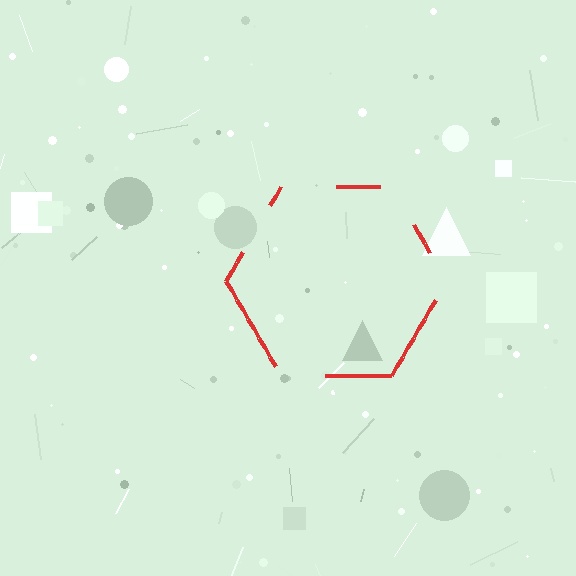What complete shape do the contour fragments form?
The contour fragments form a hexagon.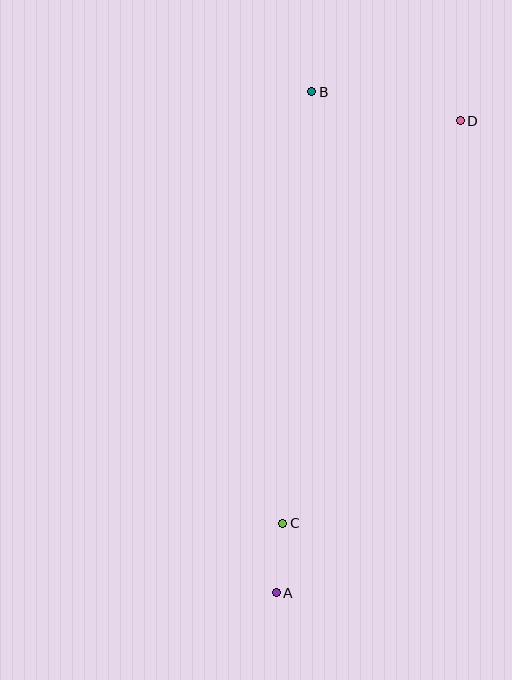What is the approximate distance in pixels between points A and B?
The distance between A and B is approximately 502 pixels.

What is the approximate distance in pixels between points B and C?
The distance between B and C is approximately 432 pixels.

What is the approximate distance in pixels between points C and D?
The distance between C and D is approximately 440 pixels.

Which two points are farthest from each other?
Points A and D are farthest from each other.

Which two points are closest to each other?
Points A and C are closest to each other.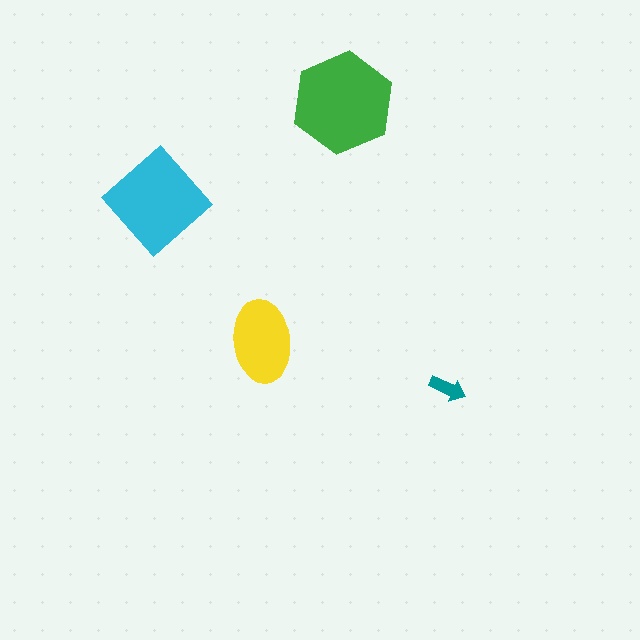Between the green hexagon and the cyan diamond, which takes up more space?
The green hexagon.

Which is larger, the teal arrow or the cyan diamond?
The cyan diamond.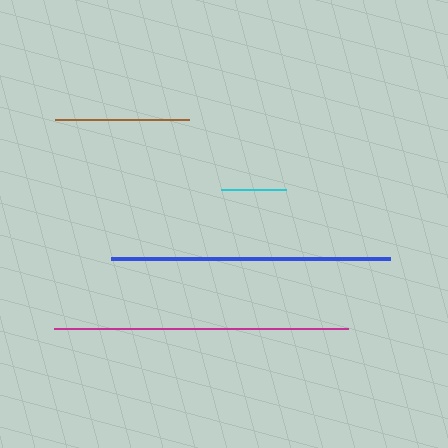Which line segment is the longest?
The magenta line is the longest at approximately 294 pixels.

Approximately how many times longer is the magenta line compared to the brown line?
The magenta line is approximately 2.2 times the length of the brown line.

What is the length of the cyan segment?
The cyan segment is approximately 65 pixels long.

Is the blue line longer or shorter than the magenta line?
The magenta line is longer than the blue line.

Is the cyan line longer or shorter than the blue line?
The blue line is longer than the cyan line.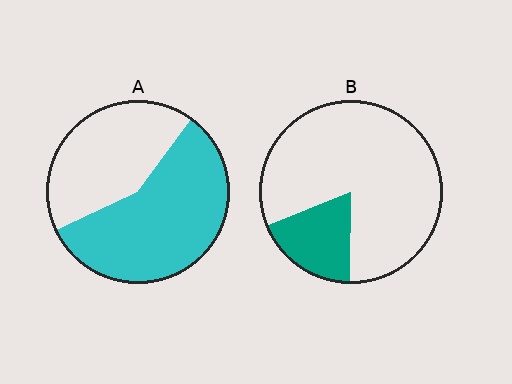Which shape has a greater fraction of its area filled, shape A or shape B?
Shape A.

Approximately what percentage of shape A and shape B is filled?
A is approximately 60% and B is approximately 20%.